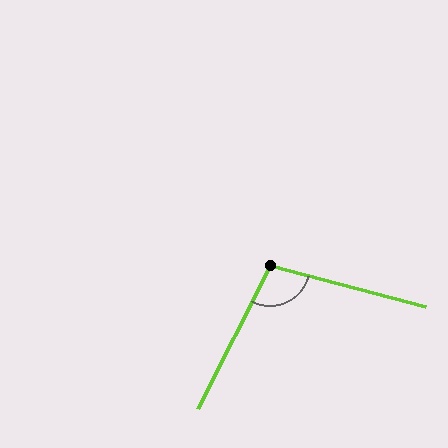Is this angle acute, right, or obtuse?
It is obtuse.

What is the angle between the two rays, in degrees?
Approximately 102 degrees.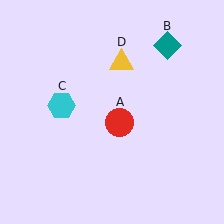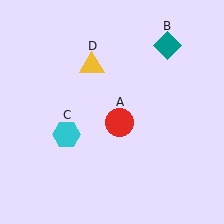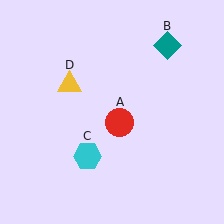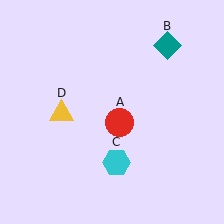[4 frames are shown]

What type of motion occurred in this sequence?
The cyan hexagon (object C), yellow triangle (object D) rotated counterclockwise around the center of the scene.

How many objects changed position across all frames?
2 objects changed position: cyan hexagon (object C), yellow triangle (object D).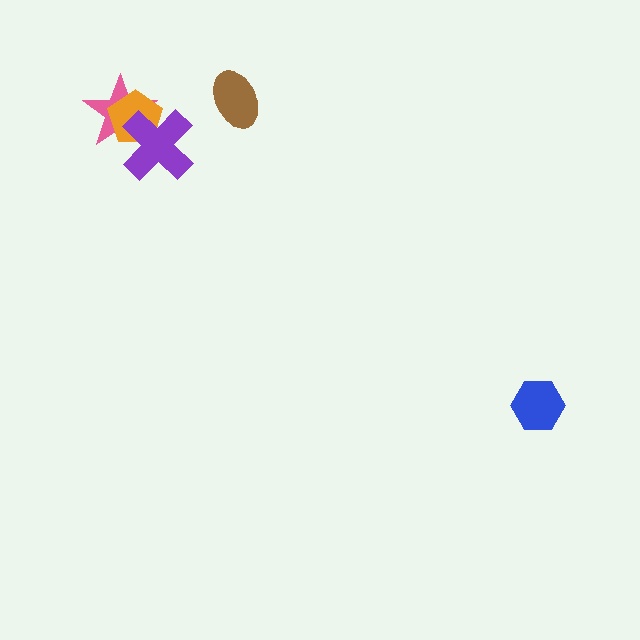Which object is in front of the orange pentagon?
The purple cross is in front of the orange pentagon.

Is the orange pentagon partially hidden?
Yes, it is partially covered by another shape.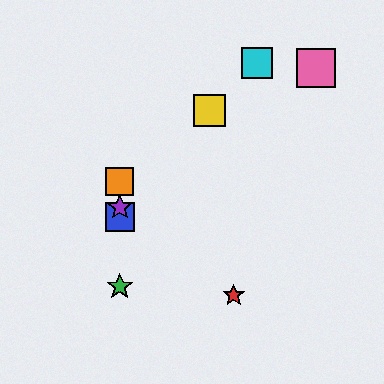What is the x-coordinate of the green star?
The green star is at x≈120.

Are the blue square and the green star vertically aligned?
Yes, both are at x≈120.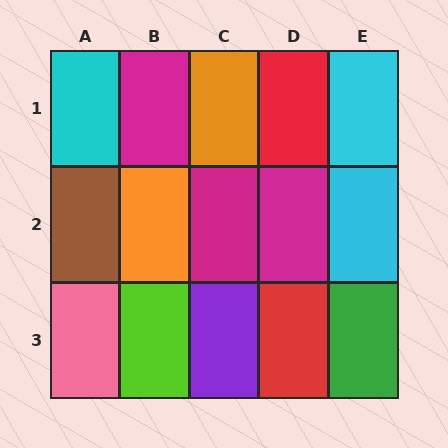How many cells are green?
1 cell is green.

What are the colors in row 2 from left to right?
Brown, orange, magenta, magenta, cyan.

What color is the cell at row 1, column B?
Magenta.